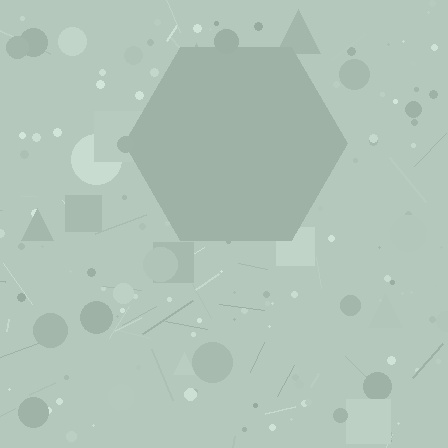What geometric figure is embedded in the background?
A hexagon is embedded in the background.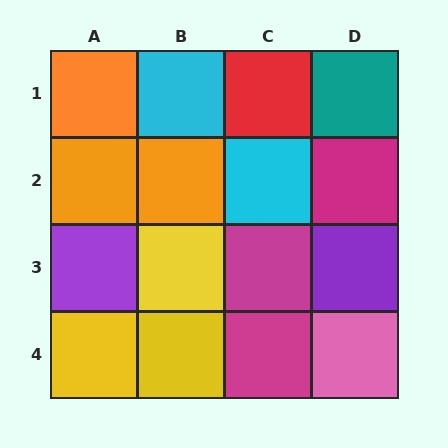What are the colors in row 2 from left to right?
Orange, orange, cyan, magenta.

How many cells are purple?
2 cells are purple.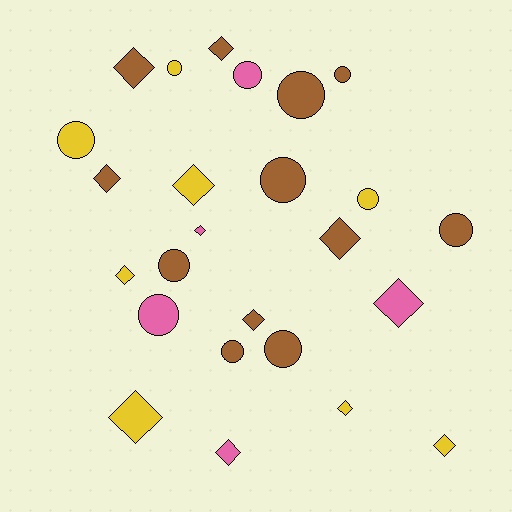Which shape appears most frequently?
Diamond, with 13 objects.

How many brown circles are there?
There are 7 brown circles.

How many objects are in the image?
There are 25 objects.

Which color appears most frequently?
Brown, with 12 objects.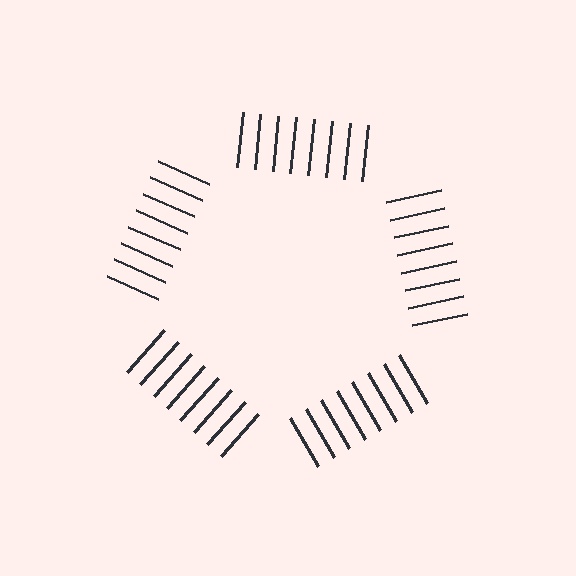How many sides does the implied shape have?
5 sides — the line-ends trace a pentagon.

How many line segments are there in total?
40 — 8 along each of the 5 edges.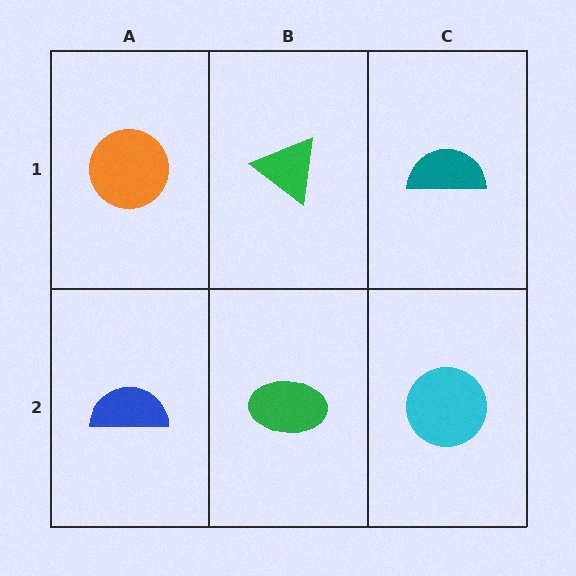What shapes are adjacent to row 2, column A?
An orange circle (row 1, column A), a green ellipse (row 2, column B).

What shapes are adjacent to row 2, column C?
A teal semicircle (row 1, column C), a green ellipse (row 2, column B).